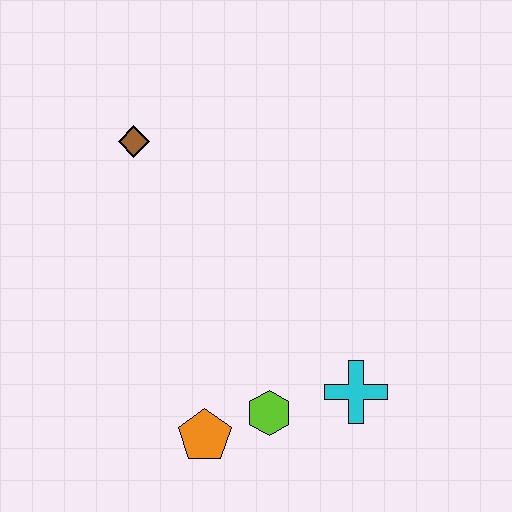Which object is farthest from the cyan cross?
The brown diamond is farthest from the cyan cross.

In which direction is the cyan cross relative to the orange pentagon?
The cyan cross is to the right of the orange pentagon.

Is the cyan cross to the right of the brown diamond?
Yes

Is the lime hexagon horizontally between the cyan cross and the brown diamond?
Yes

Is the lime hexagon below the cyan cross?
Yes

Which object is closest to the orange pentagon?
The lime hexagon is closest to the orange pentagon.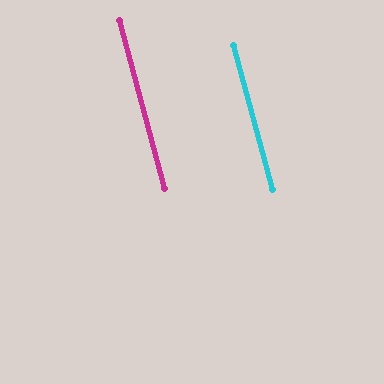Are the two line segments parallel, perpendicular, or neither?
Parallel — their directions differ by only 0.2°.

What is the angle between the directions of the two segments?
Approximately 0 degrees.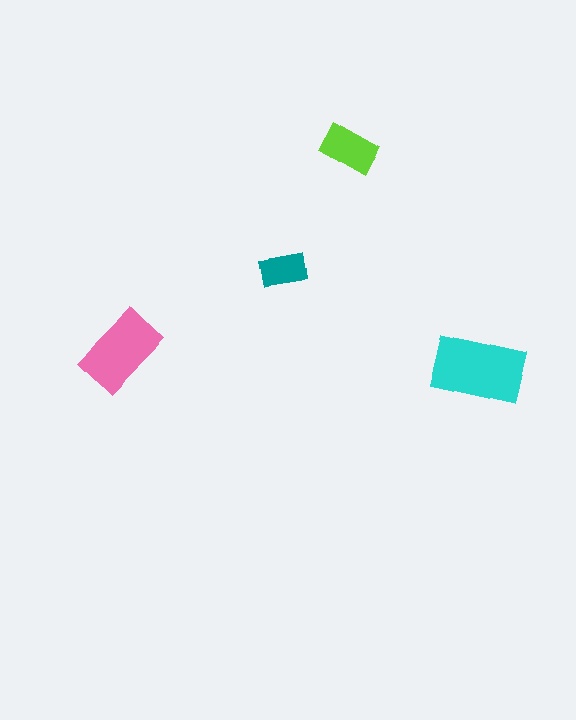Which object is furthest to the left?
The pink rectangle is leftmost.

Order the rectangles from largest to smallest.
the cyan one, the pink one, the lime one, the teal one.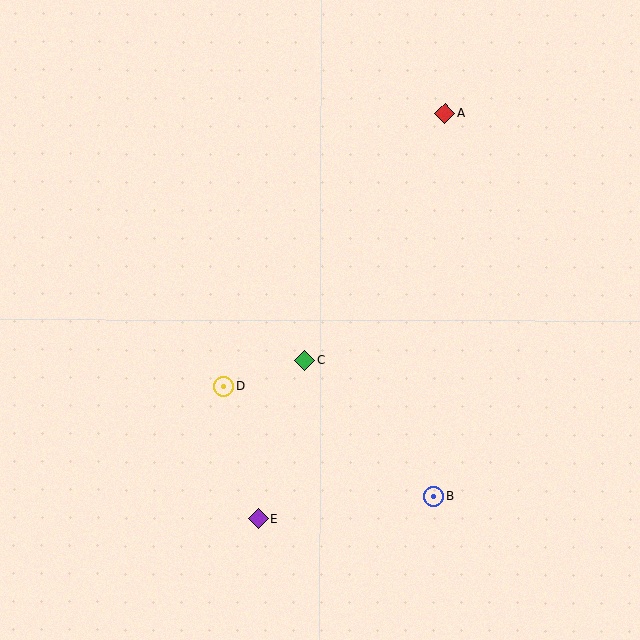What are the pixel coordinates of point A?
Point A is at (445, 113).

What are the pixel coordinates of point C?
Point C is at (304, 360).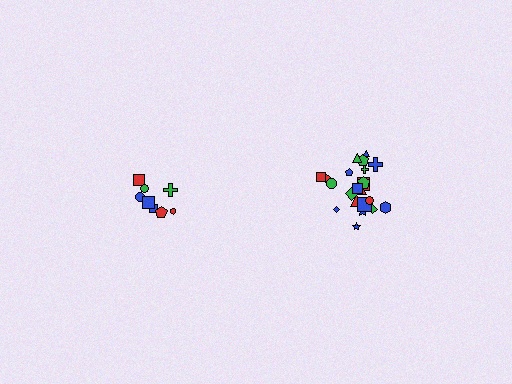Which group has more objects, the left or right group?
The right group.